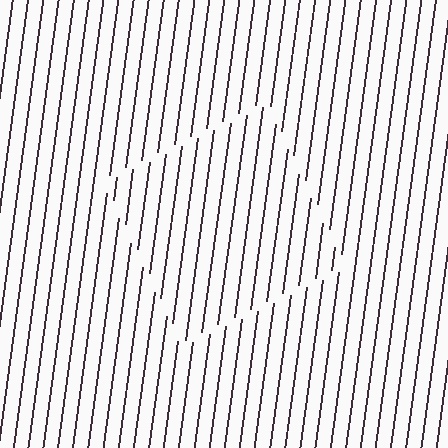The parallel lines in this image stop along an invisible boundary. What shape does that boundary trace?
An illusory square. The interior of the shape contains the same grating, shifted by half a period — the contour is defined by the phase discontinuity where line-ends from the inner and outer gratings abut.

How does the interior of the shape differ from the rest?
The interior of the shape contains the same grating, shifted by half a period — the contour is defined by the phase discontinuity where line-ends from the inner and outer gratings abut.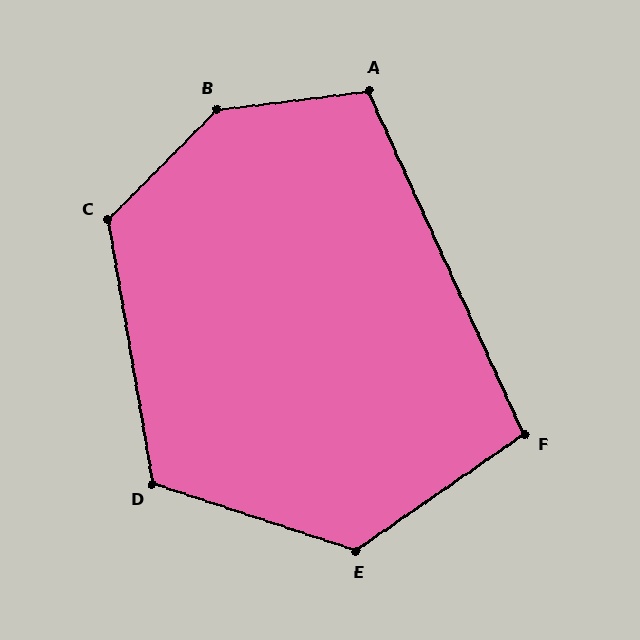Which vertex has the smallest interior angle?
F, at approximately 100 degrees.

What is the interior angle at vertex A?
Approximately 107 degrees (obtuse).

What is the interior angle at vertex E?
Approximately 127 degrees (obtuse).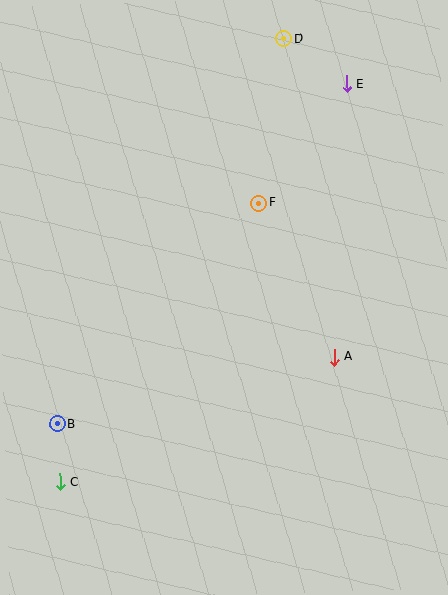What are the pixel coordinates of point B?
Point B is at (57, 424).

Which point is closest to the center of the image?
Point F at (259, 203) is closest to the center.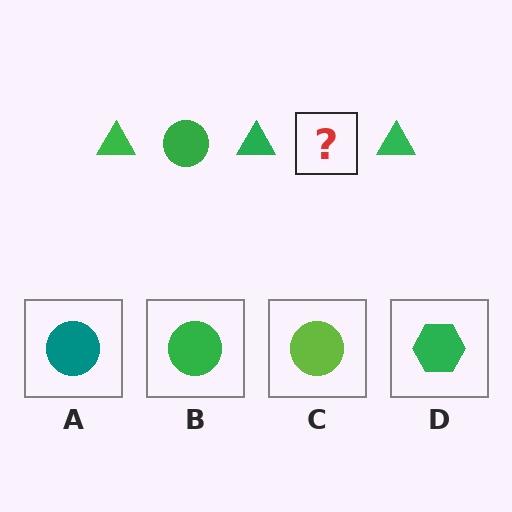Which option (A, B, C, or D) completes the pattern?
B.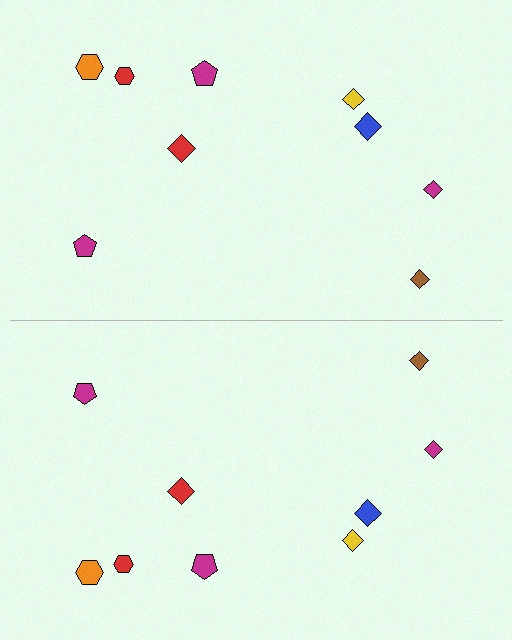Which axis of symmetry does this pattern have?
The pattern has a horizontal axis of symmetry running through the center of the image.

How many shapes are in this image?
There are 18 shapes in this image.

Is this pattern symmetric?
Yes, this pattern has bilateral (reflection) symmetry.